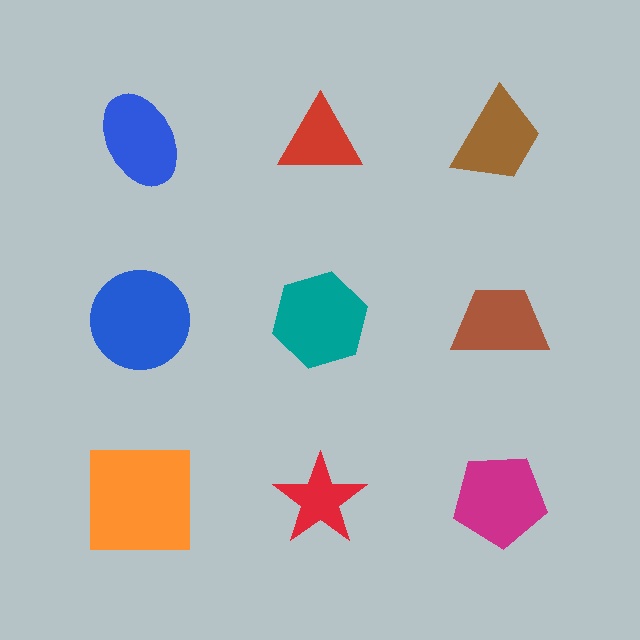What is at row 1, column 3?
A brown trapezoid.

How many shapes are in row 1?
3 shapes.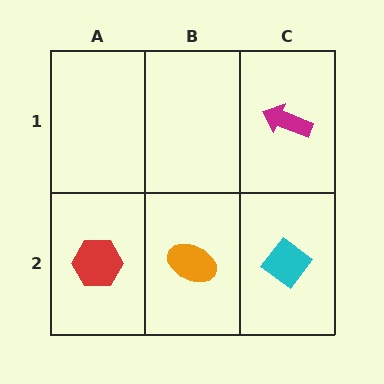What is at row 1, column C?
A magenta arrow.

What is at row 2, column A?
A red hexagon.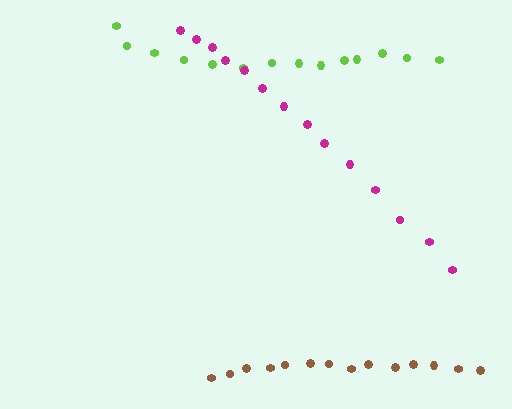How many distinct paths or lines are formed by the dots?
There are 3 distinct paths.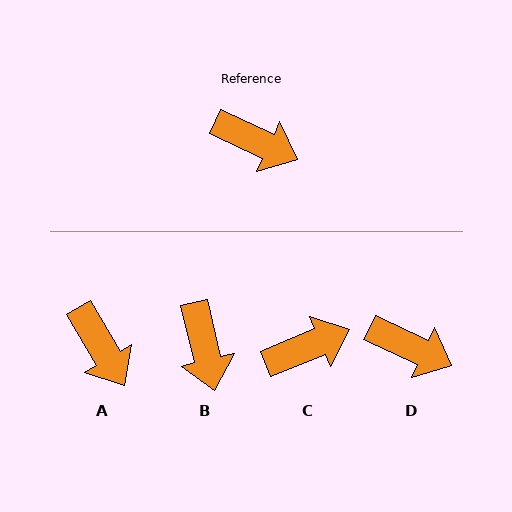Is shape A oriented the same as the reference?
No, it is off by about 35 degrees.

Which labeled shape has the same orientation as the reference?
D.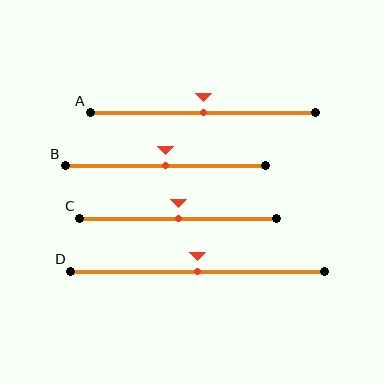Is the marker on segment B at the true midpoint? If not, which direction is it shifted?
Yes, the marker on segment B is at the true midpoint.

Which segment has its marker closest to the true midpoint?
Segment A has its marker closest to the true midpoint.